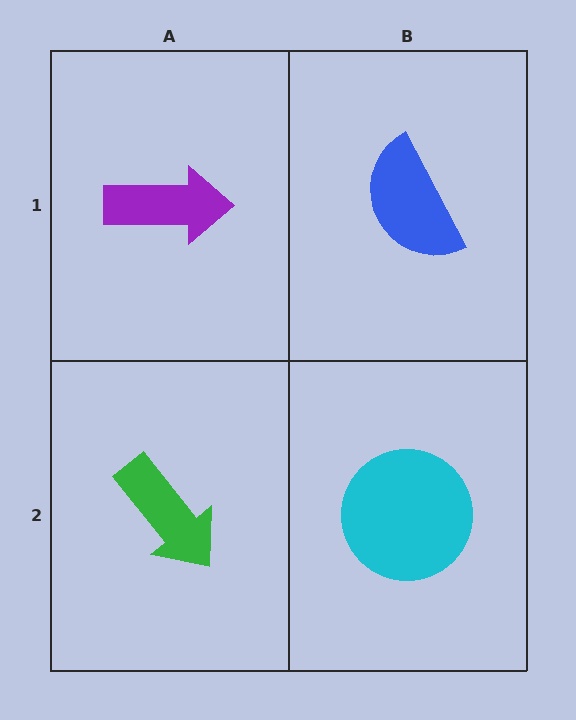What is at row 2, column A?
A green arrow.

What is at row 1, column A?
A purple arrow.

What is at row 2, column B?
A cyan circle.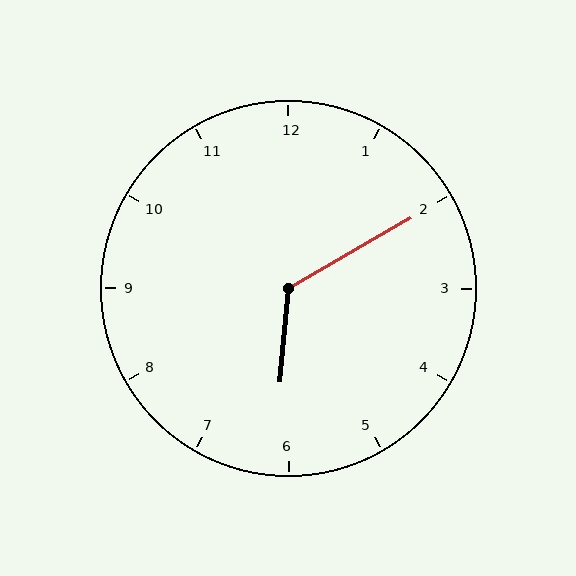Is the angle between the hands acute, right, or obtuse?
It is obtuse.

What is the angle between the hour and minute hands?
Approximately 125 degrees.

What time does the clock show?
6:10.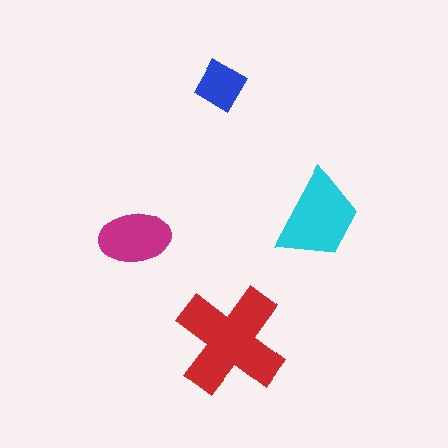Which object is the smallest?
The blue diamond.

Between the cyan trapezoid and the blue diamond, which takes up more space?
The cyan trapezoid.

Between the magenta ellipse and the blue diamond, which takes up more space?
The magenta ellipse.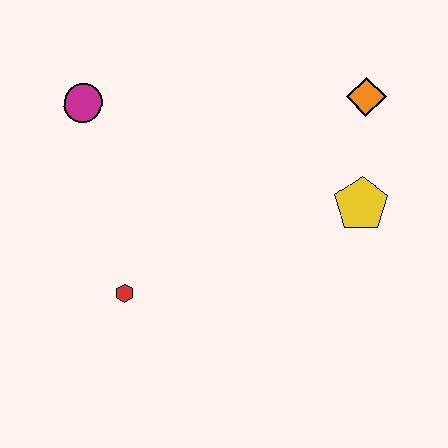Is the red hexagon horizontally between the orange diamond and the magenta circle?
Yes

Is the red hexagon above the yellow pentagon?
No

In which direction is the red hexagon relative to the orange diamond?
The red hexagon is to the left of the orange diamond.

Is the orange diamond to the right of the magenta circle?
Yes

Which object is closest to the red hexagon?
The magenta circle is closest to the red hexagon.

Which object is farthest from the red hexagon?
The orange diamond is farthest from the red hexagon.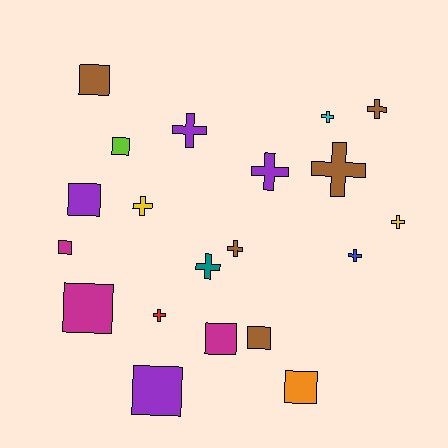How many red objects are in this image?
There is 1 red object.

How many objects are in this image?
There are 20 objects.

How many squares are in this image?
There are 9 squares.